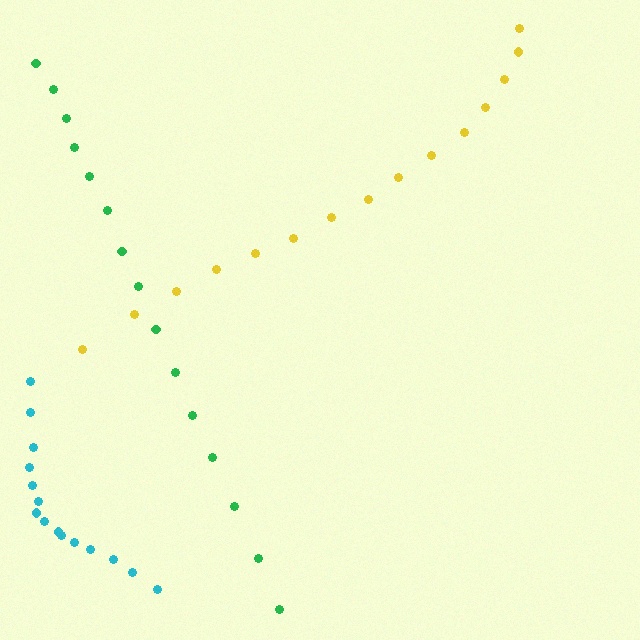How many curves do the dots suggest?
There are 3 distinct paths.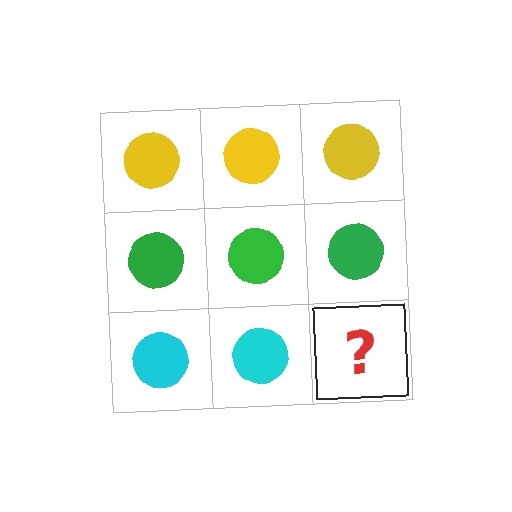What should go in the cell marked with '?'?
The missing cell should contain a cyan circle.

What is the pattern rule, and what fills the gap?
The rule is that each row has a consistent color. The gap should be filled with a cyan circle.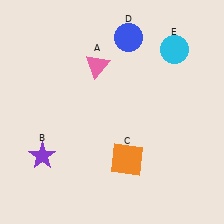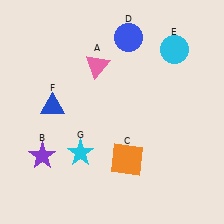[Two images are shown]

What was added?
A blue triangle (F), a cyan star (G) were added in Image 2.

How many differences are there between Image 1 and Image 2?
There are 2 differences between the two images.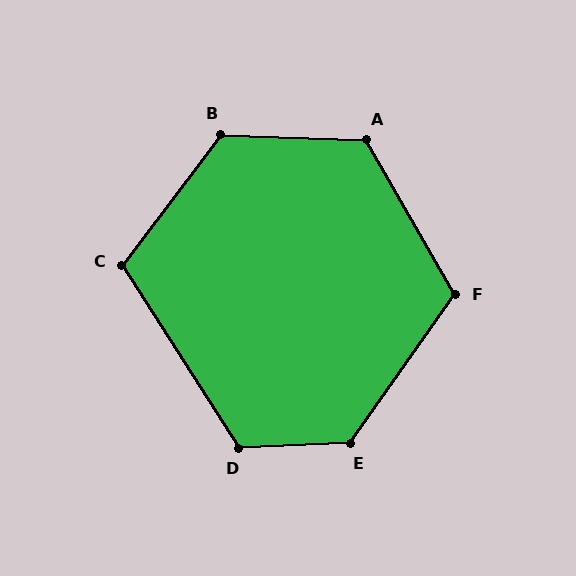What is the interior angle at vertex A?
Approximately 122 degrees (obtuse).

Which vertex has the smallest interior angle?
C, at approximately 110 degrees.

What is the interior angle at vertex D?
Approximately 120 degrees (obtuse).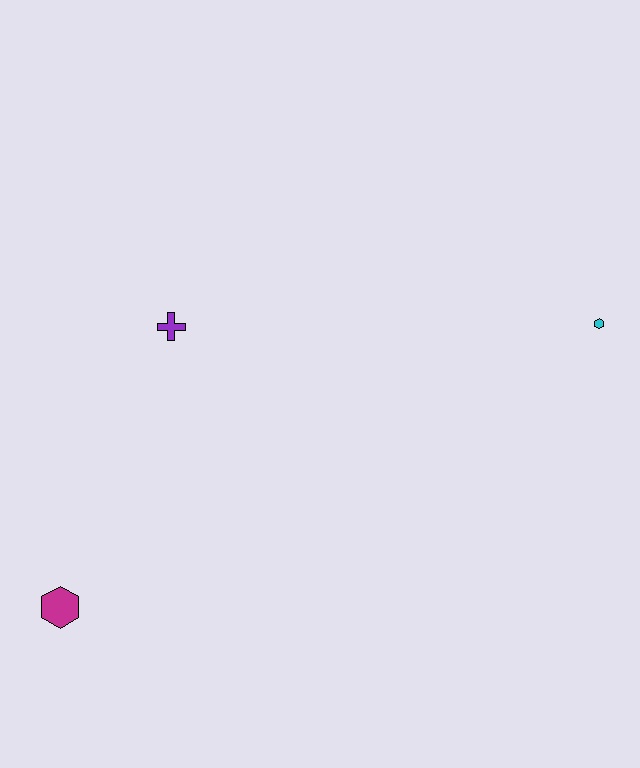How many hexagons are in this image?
There are 2 hexagons.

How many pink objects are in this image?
There are no pink objects.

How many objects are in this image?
There are 3 objects.